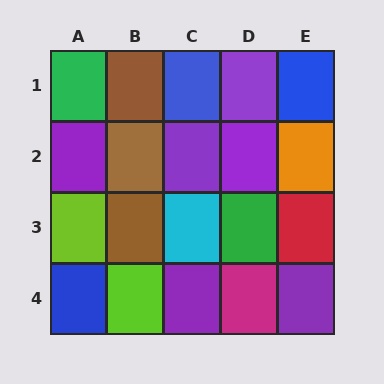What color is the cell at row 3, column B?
Brown.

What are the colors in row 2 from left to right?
Purple, brown, purple, purple, orange.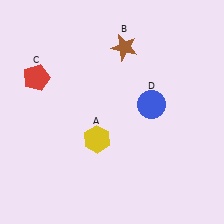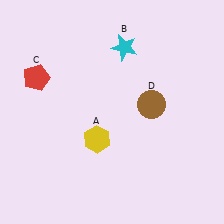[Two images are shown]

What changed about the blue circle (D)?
In Image 1, D is blue. In Image 2, it changed to brown.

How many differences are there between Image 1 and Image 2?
There are 2 differences between the two images.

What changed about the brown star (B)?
In Image 1, B is brown. In Image 2, it changed to cyan.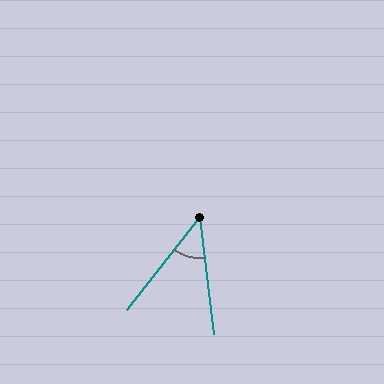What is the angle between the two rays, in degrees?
Approximately 44 degrees.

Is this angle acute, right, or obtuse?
It is acute.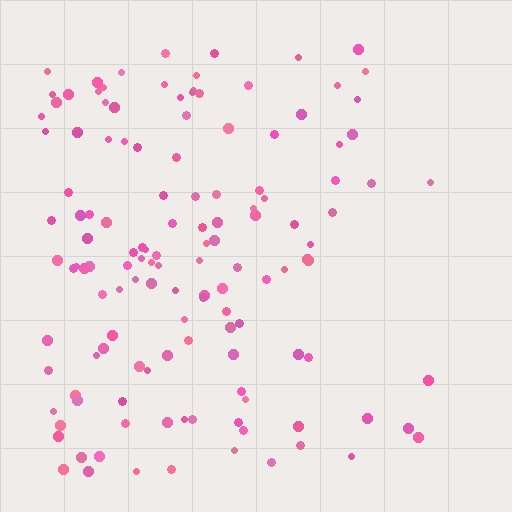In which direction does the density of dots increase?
From right to left, with the left side densest.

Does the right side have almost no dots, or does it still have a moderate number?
Still a moderate number, just noticeably fewer than the left.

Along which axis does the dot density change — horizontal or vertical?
Horizontal.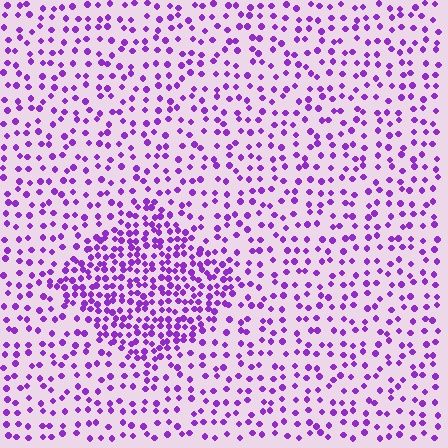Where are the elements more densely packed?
The elements are more densely packed inside the diamond boundary.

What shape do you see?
I see a diamond.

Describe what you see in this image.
The image contains small purple elements arranged at two different densities. A diamond-shaped region is visible where the elements are more densely packed than the surrounding area.